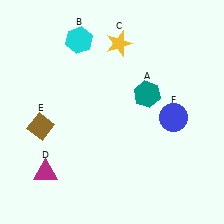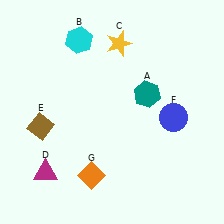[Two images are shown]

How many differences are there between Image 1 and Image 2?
There is 1 difference between the two images.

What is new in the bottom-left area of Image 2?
An orange diamond (G) was added in the bottom-left area of Image 2.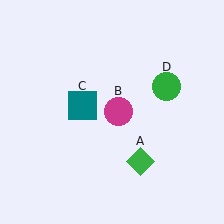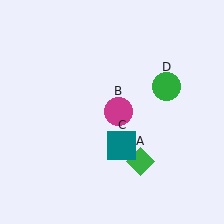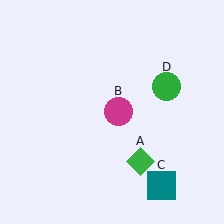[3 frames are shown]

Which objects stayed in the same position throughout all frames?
Green diamond (object A) and magenta circle (object B) and green circle (object D) remained stationary.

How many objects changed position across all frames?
1 object changed position: teal square (object C).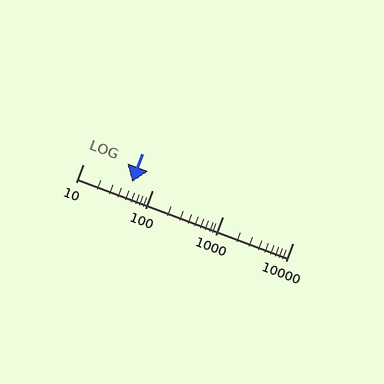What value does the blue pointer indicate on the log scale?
The pointer indicates approximately 51.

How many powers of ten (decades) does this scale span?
The scale spans 3 decades, from 10 to 10000.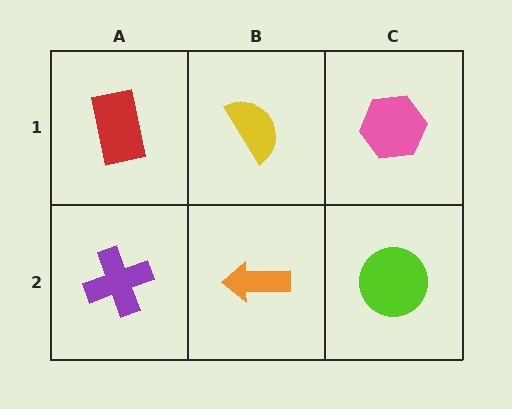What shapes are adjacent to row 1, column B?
An orange arrow (row 2, column B), a red rectangle (row 1, column A), a pink hexagon (row 1, column C).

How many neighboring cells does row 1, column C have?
2.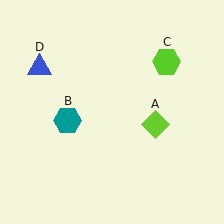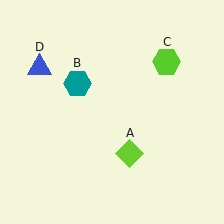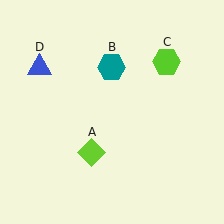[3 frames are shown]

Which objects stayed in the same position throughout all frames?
Lime hexagon (object C) and blue triangle (object D) remained stationary.